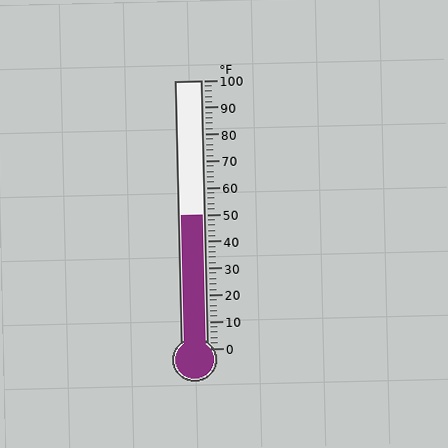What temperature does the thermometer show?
The thermometer shows approximately 50°F.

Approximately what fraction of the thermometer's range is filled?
The thermometer is filled to approximately 50% of its range.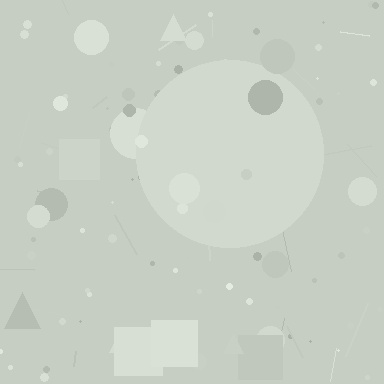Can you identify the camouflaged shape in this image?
The camouflaged shape is a circle.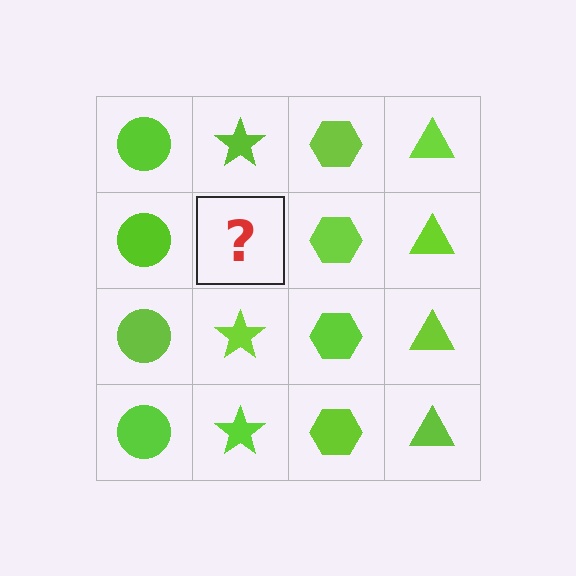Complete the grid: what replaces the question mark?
The question mark should be replaced with a lime star.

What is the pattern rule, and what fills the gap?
The rule is that each column has a consistent shape. The gap should be filled with a lime star.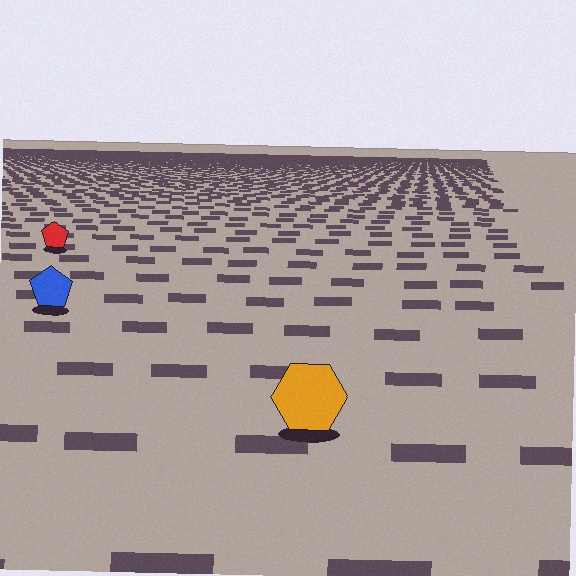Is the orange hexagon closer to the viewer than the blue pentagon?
Yes. The orange hexagon is closer — you can tell from the texture gradient: the ground texture is coarser near it.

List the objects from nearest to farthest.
From nearest to farthest: the orange hexagon, the blue pentagon, the red pentagon.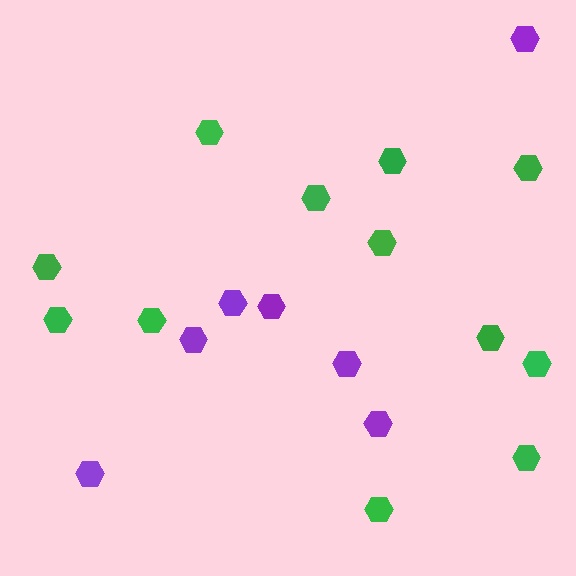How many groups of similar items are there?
There are 2 groups: one group of green hexagons (12) and one group of purple hexagons (7).